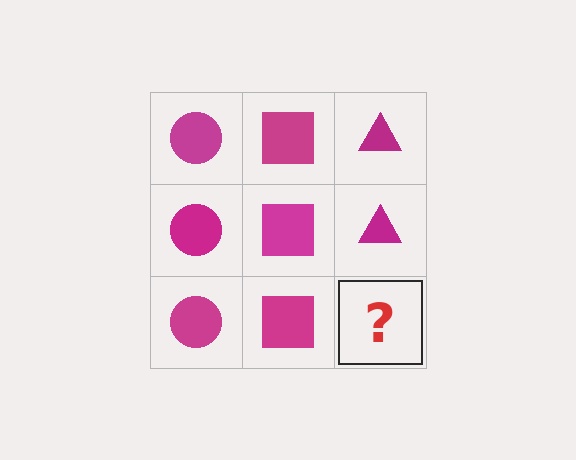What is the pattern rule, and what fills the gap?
The rule is that each column has a consistent shape. The gap should be filled with a magenta triangle.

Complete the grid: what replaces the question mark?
The question mark should be replaced with a magenta triangle.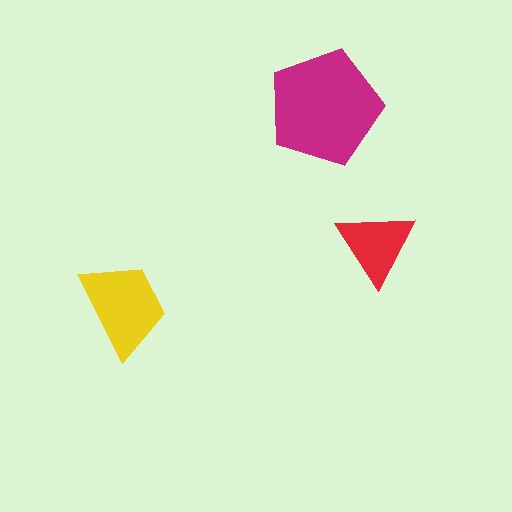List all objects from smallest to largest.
The red triangle, the yellow trapezoid, the magenta pentagon.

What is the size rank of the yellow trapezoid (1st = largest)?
2nd.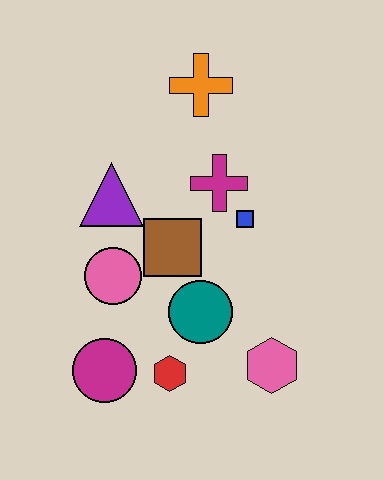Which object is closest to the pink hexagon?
The teal circle is closest to the pink hexagon.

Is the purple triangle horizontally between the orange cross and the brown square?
No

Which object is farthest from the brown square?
The orange cross is farthest from the brown square.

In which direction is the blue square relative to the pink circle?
The blue square is to the right of the pink circle.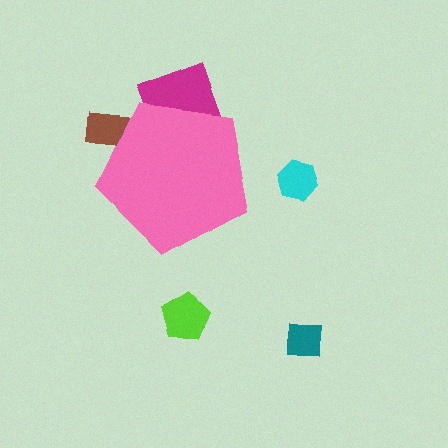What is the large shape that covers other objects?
A pink pentagon.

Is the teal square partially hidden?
No, the teal square is fully visible.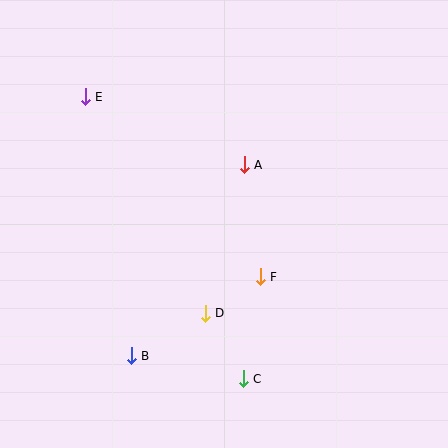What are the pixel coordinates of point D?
Point D is at (205, 313).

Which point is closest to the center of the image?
Point A at (244, 165) is closest to the center.